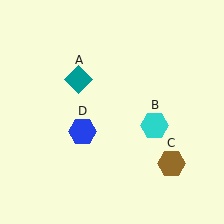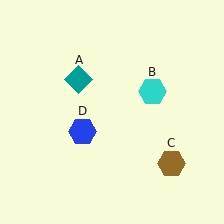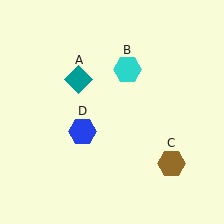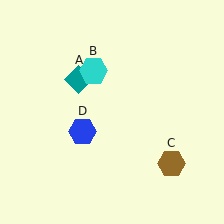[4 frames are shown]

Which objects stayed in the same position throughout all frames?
Teal diamond (object A) and brown hexagon (object C) and blue hexagon (object D) remained stationary.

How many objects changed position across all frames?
1 object changed position: cyan hexagon (object B).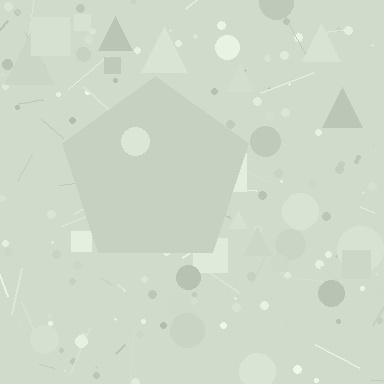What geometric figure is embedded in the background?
A pentagon is embedded in the background.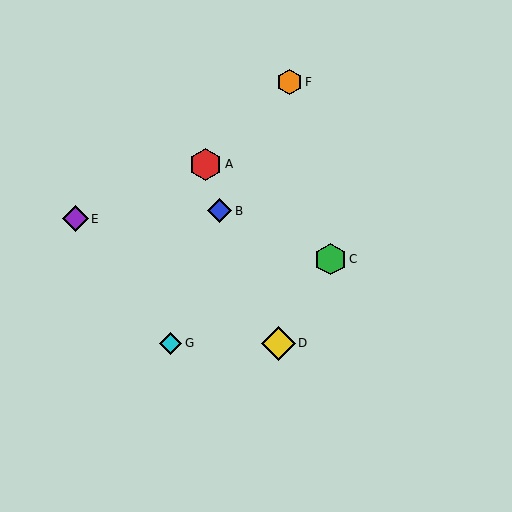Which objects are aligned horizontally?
Objects D, G are aligned horizontally.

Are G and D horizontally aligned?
Yes, both are at y≈343.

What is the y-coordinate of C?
Object C is at y≈259.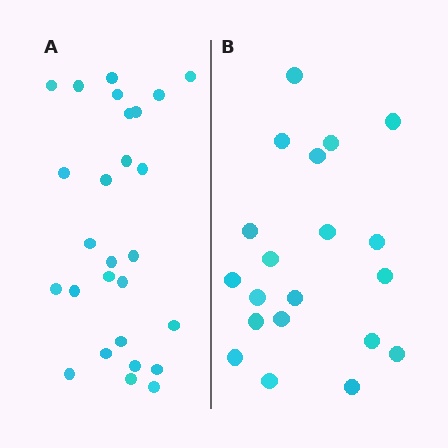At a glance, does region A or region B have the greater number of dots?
Region A (the left region) has more dots.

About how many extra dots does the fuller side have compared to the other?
Region A has roughly 8 or so more dots than region B.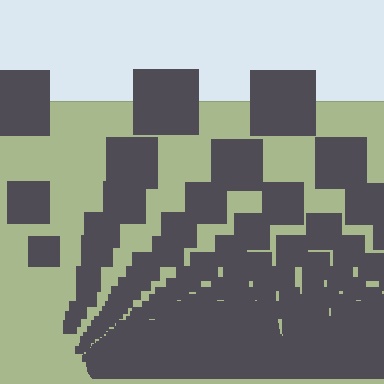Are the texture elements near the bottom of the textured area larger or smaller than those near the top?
Smaller. The gradient is inverted — elements near the bottom are smaller and denser.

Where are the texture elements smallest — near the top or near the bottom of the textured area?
Near the bottom.